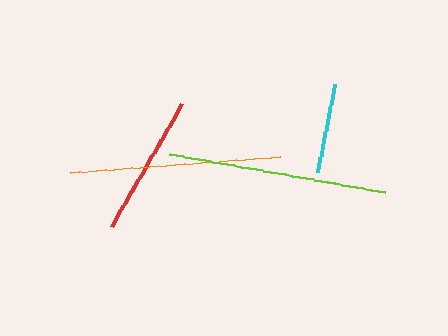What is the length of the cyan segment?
The cyan segment is approximately 89 pixels long.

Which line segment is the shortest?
The cyan line is the shortest at approximately 89 pixels.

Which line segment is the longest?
The lime line is the longest at approximately 219 pixels.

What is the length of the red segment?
The red segment is approximately 141 pixels long.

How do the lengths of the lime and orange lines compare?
The lime and orange lines are approximately the same length.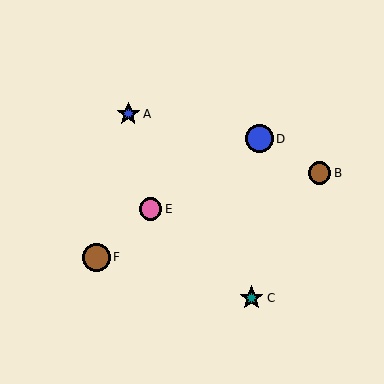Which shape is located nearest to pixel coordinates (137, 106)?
The blue star (labeled A) at (128, 114) is nearest to that location.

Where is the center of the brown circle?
The center of the brown circle is at (96, 257).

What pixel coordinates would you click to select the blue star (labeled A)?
Click at (128, 114) to select the blue star A.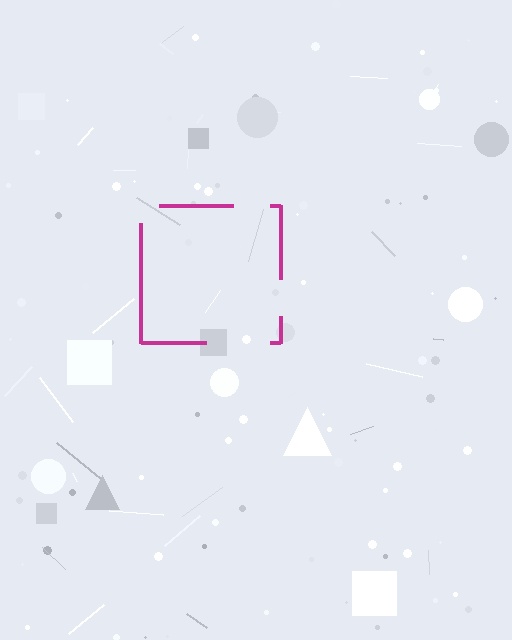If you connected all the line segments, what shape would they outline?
They would outline a square.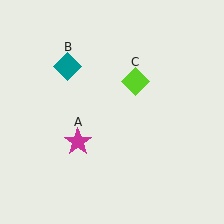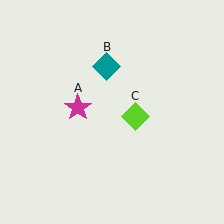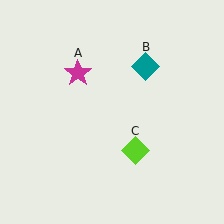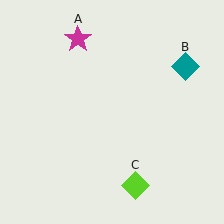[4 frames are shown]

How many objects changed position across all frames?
3 objects changed position: magenta star (object A), teal diamond (object B), lime diamond (object C).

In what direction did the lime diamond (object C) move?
The lime diamond (object C) moved down.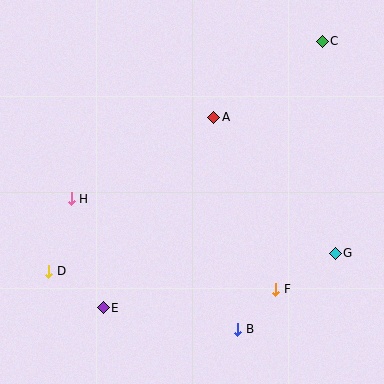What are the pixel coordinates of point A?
Point A is at (214, 117).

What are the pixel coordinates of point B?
Point B is at (238, 329).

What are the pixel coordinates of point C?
Point C is at (322, 41).